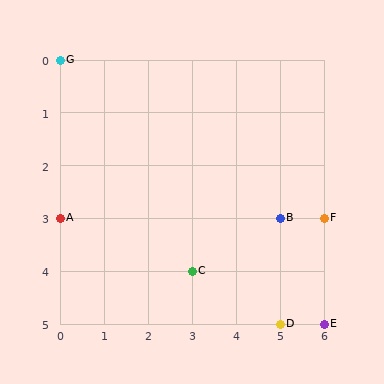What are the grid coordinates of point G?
Point G is at grid coordinates (0, 0).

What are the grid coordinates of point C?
Point C is at grid coordinates (3, 4).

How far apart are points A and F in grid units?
Points A and F are 6 columns apart.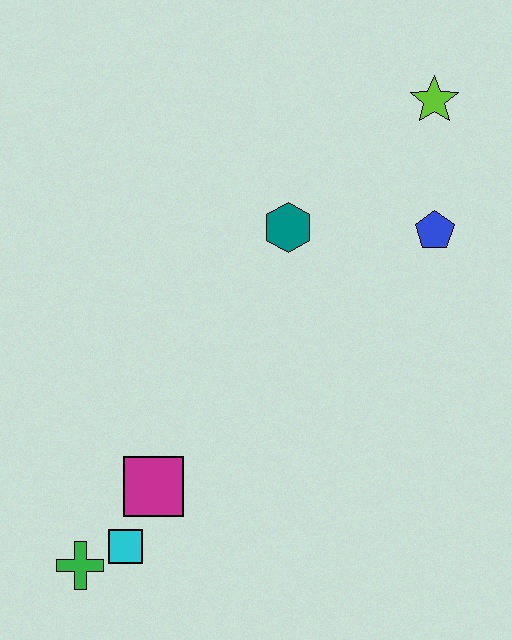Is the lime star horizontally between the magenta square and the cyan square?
No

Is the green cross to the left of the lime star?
Yes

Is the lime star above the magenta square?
Yes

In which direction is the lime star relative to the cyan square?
The lime star is above the cyan square.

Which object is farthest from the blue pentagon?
The green cross is farthest from the blue pentagon.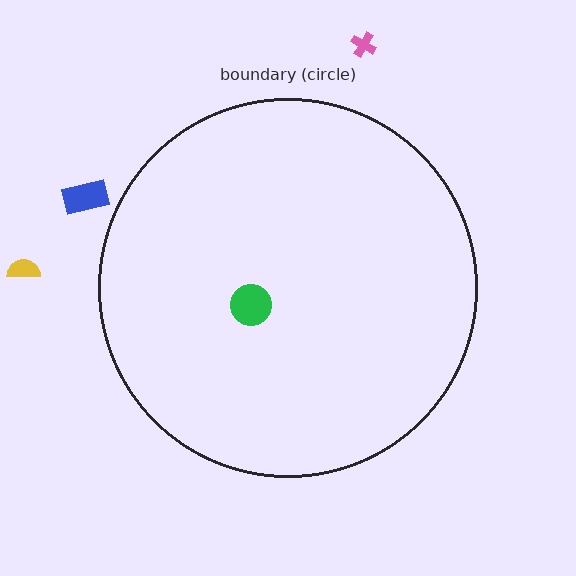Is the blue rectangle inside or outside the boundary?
Outside.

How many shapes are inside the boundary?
1 inside, 3 outside.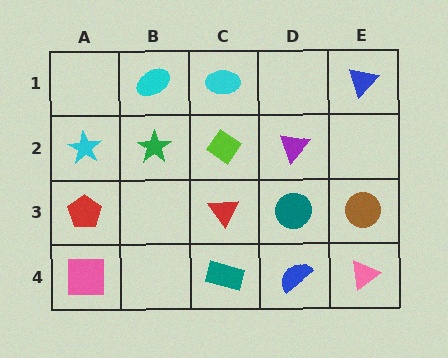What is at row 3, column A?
A red pentagon.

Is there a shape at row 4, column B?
No, that cell is empty.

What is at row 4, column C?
A teal rectangle.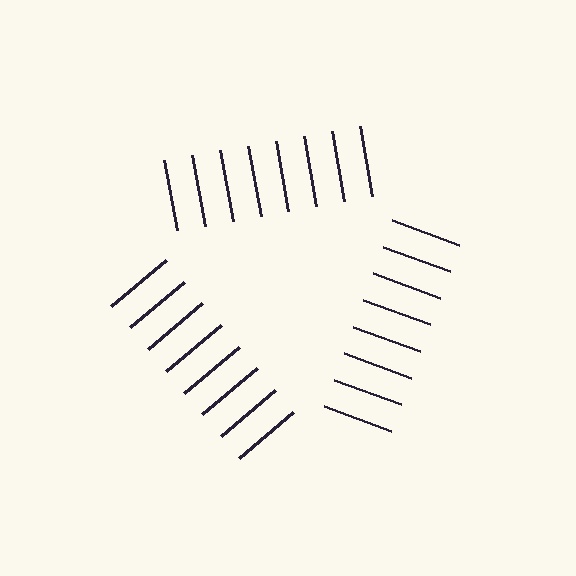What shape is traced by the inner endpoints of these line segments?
An illusory triangle — the line segments terminate on its edges but no continuous stroke is drawn.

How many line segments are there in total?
24 — 8 along each of the 3 edges.